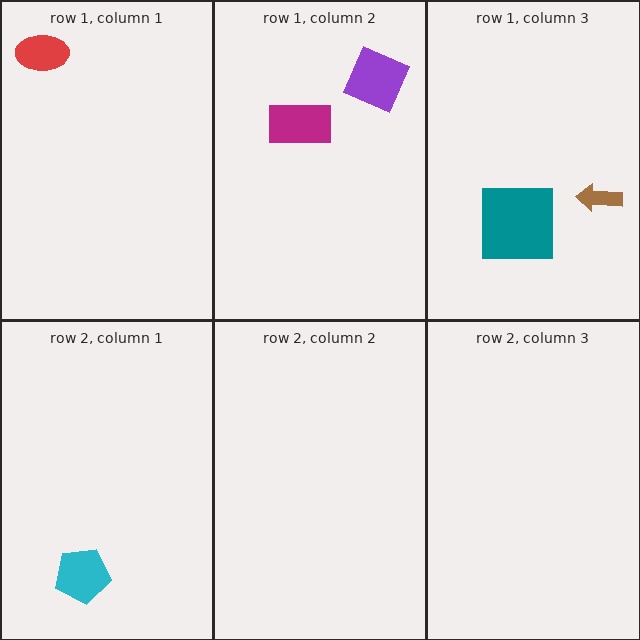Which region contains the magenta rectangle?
The row 1, column 2 region.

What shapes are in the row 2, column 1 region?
The cyan pentagon.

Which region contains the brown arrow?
The row 1, column 3 region.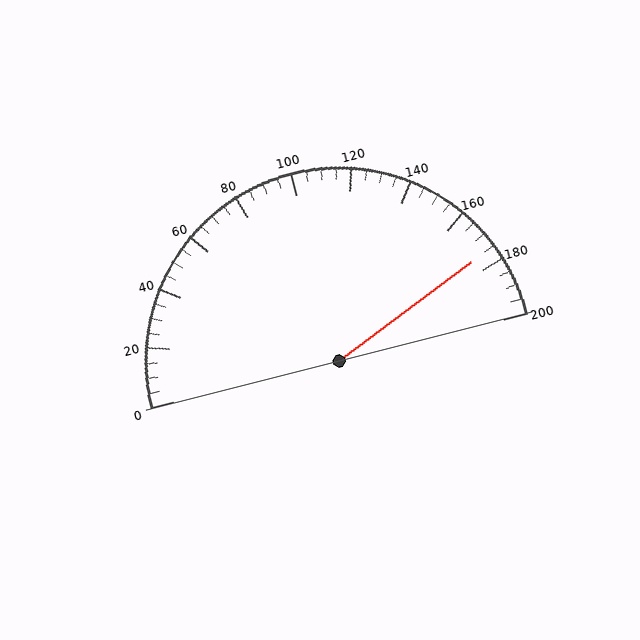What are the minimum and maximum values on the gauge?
The gauge ranges from 0 to 200.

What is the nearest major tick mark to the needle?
The nearest major tick mark is 180.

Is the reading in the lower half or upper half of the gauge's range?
The reading is in the upper half of the range (0 to 200).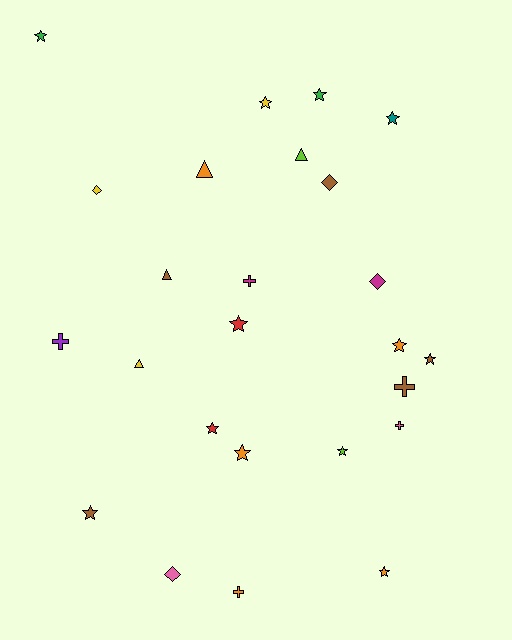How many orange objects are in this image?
There are 5 orange objects.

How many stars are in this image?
There are 12 stars.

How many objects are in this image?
There are 25 objects.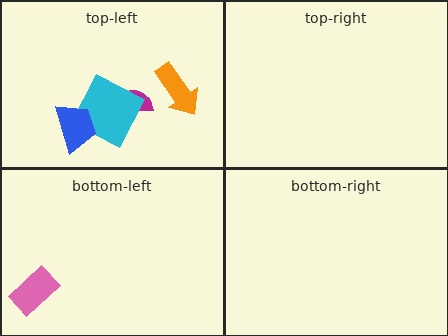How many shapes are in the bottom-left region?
1.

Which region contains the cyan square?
The top-left region.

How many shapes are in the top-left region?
4.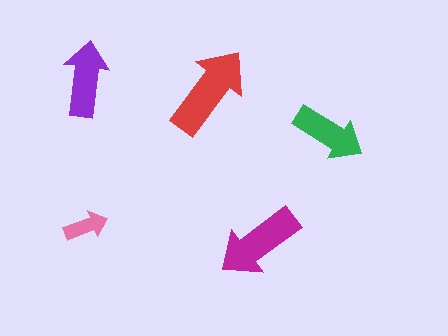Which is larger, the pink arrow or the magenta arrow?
The magenta one.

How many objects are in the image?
There are 5 objects in the image.